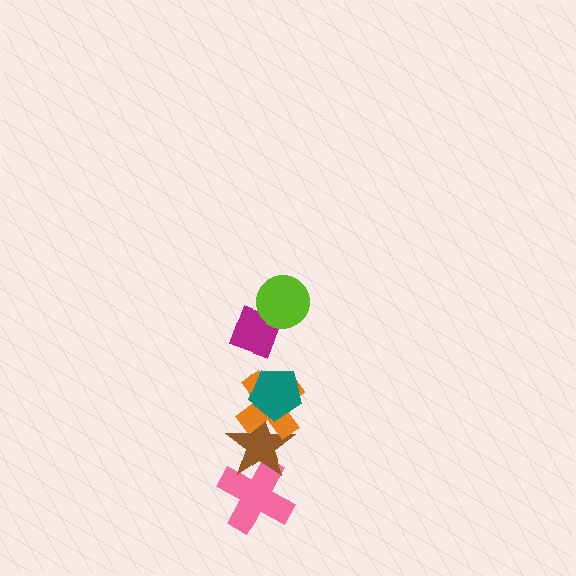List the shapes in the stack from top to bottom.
From top to bottom: the lime circle, the magenta diamond, the teal pentagon, the orange cross, the brown star, the pink cross.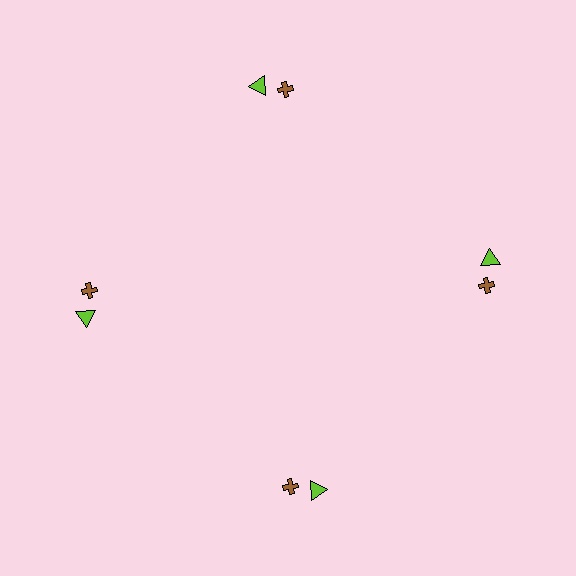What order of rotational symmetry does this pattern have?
This pattern has 4-fold rotational symmetry.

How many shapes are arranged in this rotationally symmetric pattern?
There are 8 shapes, arranged in 4 groups of 2.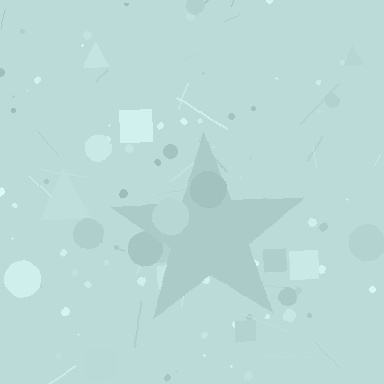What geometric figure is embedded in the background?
A star is embedded in the background.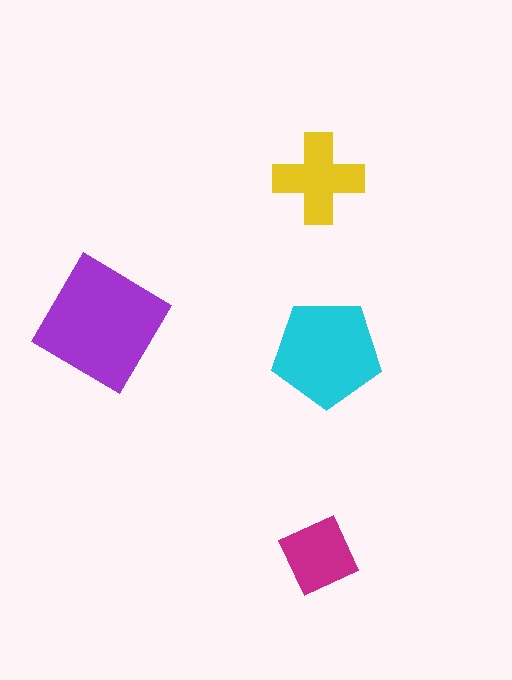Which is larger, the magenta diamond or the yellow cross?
The yellow cross.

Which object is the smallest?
The magenta diamond.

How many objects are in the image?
There are 4 objects in the image.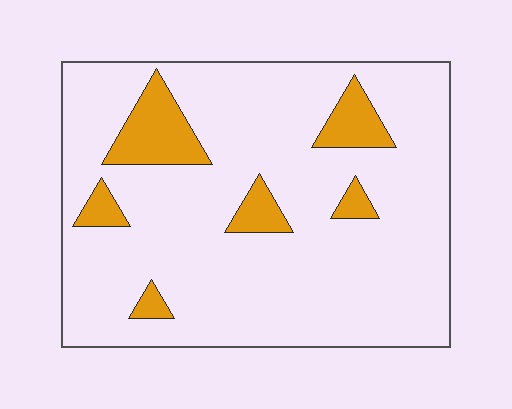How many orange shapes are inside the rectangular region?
6.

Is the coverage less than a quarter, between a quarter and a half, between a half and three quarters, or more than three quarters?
Less than a quarter.